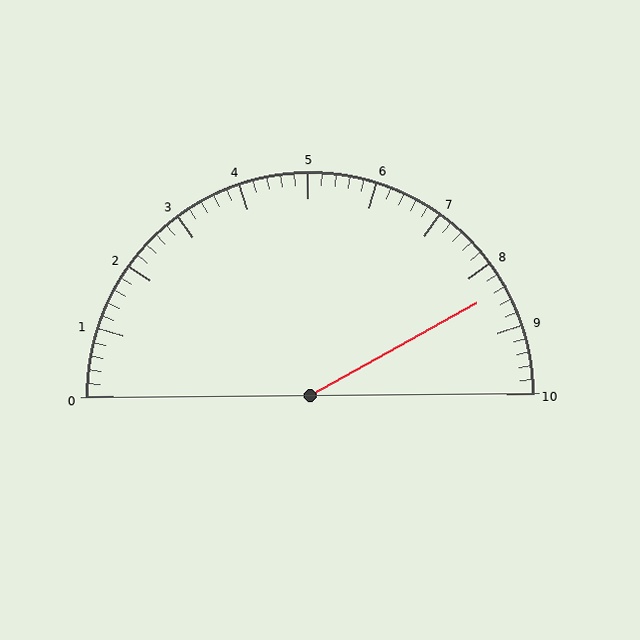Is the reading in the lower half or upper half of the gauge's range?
The reading is in the upper half of the range (0 to 10).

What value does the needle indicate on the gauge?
The needle indicates approximately 8.4.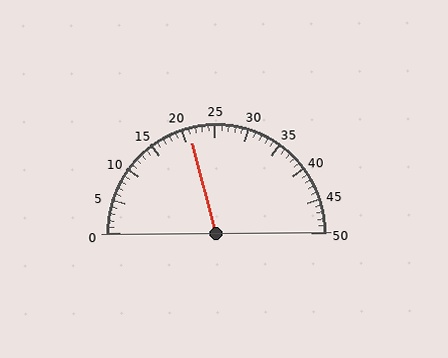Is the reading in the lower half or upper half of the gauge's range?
The reading is in the lower half of the range (0 to 50).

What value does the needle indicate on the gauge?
The needle indicates approximately 21.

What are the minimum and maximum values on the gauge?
The gauge ranges from 0 to 50.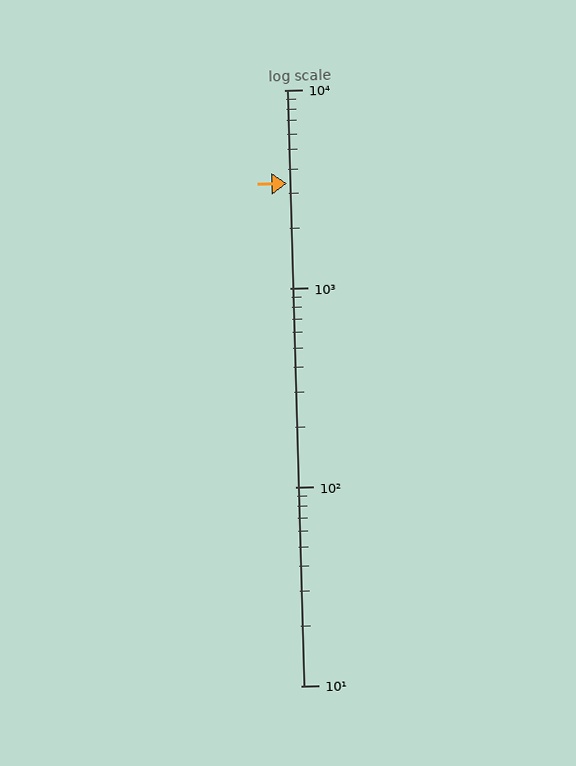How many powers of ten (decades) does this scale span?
The scale spans 3 decades, from 10 to 10000.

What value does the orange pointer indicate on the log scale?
The pointer indicates approximately 3400.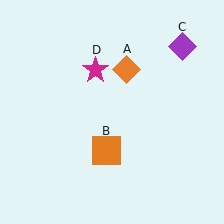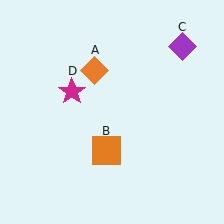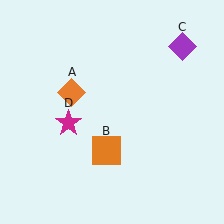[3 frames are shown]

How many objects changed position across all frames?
2 objects changed position: orange diamond (object A), magenta star (object D).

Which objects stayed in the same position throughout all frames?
Orange square (object B) and purple diamond (object C) remained stationary.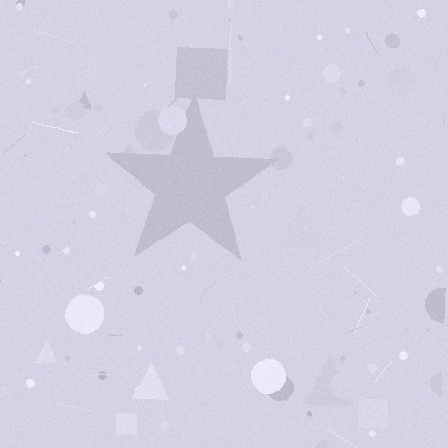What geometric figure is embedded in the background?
A star is embedded in the background.